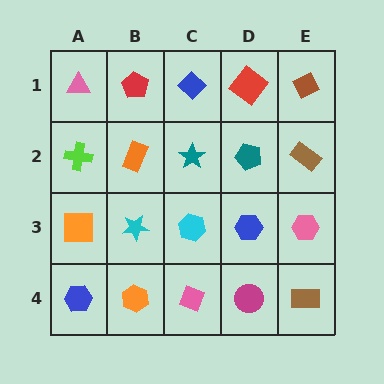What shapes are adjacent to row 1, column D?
A teal pentagon (row 2, column D), a blue diamond (row 1, column C), a brown diamond (row 1, column E).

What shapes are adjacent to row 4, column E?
A pink hexagon (row 3, column E), a magenta circle (row 4, column D).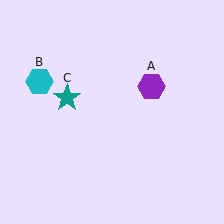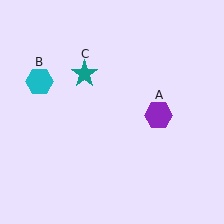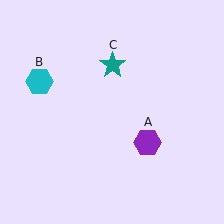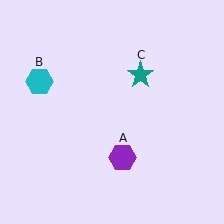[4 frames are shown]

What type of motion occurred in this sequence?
The purple hexagon (object A), teal star (object C) rotated clockwise around the center of the scene.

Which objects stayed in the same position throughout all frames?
Cyan hexagon (object B) remained stationary.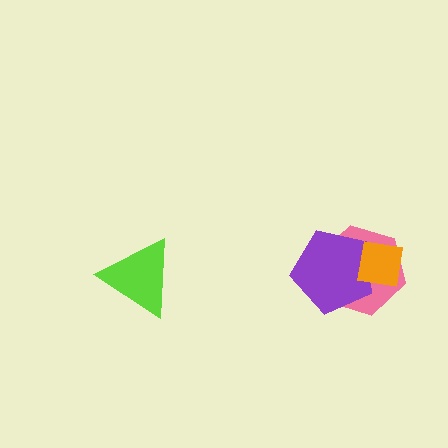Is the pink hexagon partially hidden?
Yes, it is partially covered by another shape.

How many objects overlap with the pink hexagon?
2 objects overlap with the pink hexagon.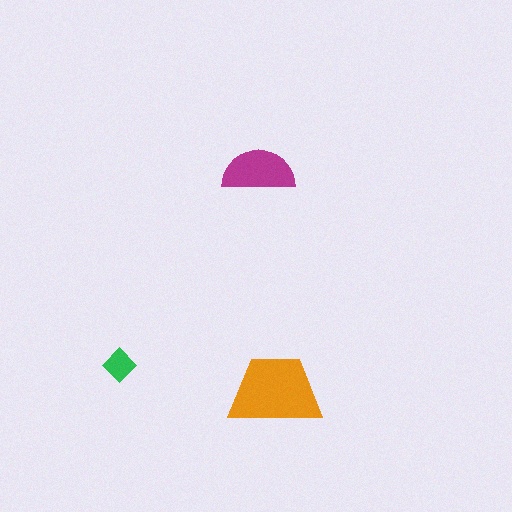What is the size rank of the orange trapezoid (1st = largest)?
1st.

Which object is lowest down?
The orange trapezoid is bottommost.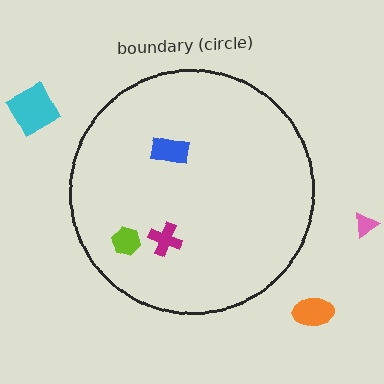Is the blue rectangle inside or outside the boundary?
Inside.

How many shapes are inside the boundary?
3 inside, 3 outside.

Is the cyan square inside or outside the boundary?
Outside.